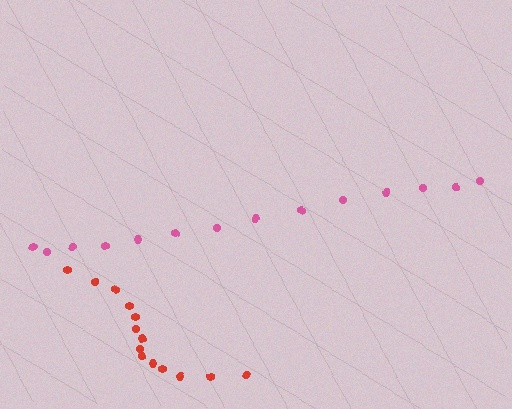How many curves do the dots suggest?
There are 2 distinct paths.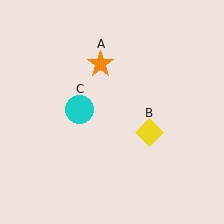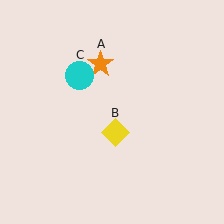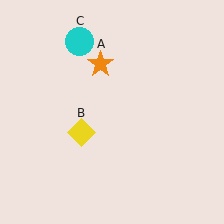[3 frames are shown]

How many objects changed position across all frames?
2 objects changed position: yellow diamond (object B), cyan circle (object C).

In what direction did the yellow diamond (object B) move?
The yellow diamond (object B) moved left.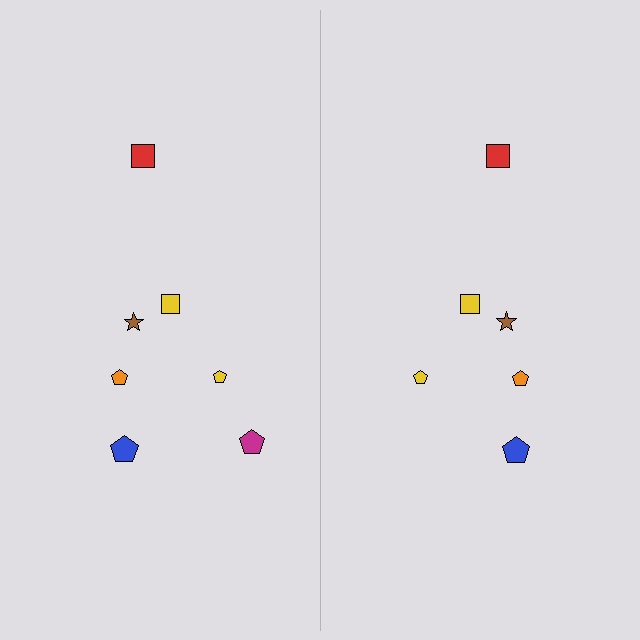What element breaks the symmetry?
A magenta pentagon is missing from the right side.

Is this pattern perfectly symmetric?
No, the pattern is not perfectly symmetric. A magenta pentagon is missing from the right side.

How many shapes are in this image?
There are 13 shapes in this image.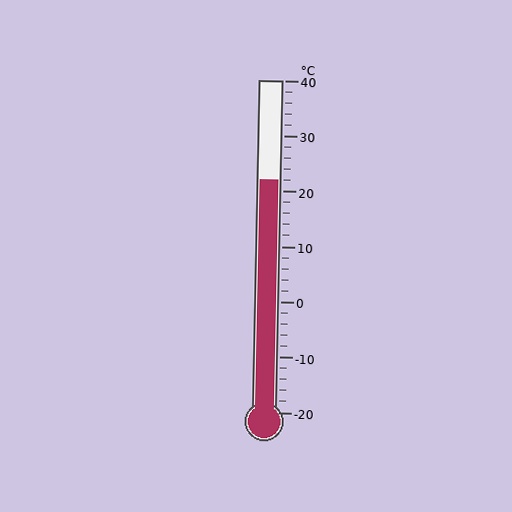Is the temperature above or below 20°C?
The temperature is above 20°C.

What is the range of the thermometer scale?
The thermometer scale ranges from -20°C to 40°C.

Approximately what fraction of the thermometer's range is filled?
The thermometer is filled to approximately 70% of its range.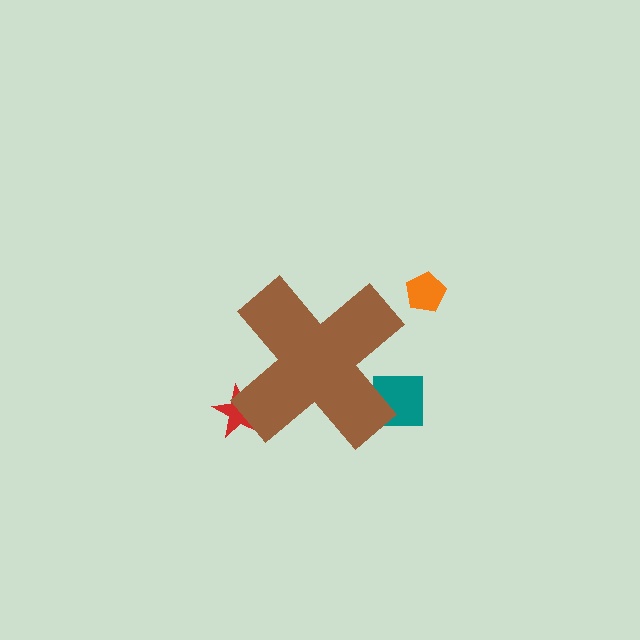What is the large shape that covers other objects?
A brown cross.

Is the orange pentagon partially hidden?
No, the orange pentagon is fully visible.